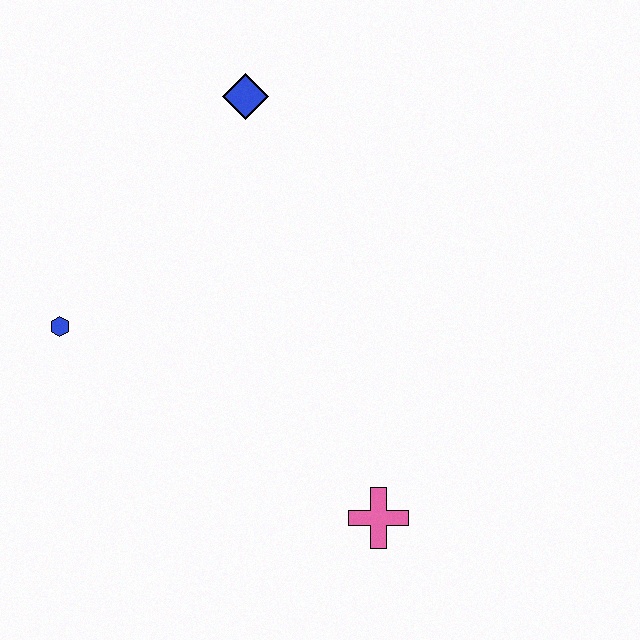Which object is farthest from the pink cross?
The blue diamond is farthest from the pink cross.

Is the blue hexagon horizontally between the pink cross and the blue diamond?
No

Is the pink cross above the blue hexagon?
No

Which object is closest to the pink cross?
The blue hexagon is closest to the pink cross.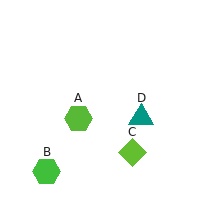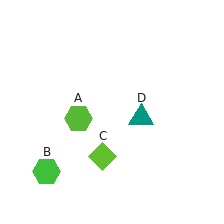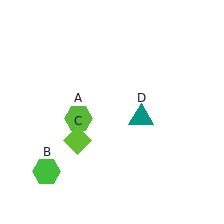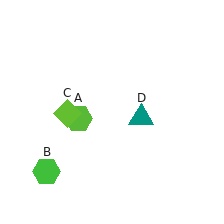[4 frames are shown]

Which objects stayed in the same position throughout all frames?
Lime hexagon (object A) and green hexagon (object B) and teal triangle (object D) remained stationary.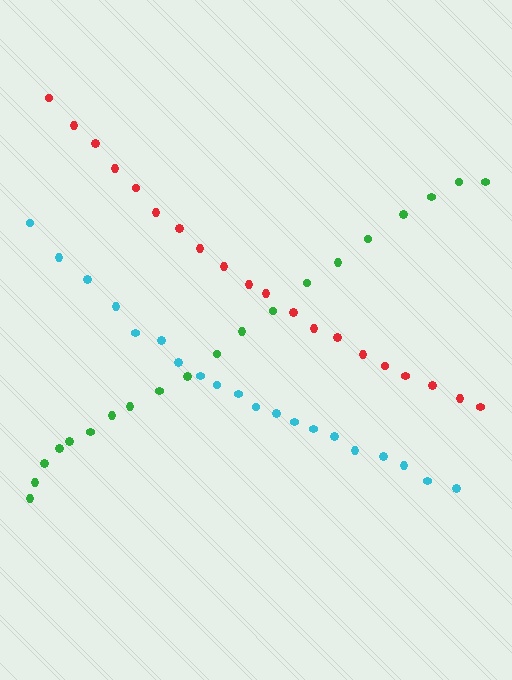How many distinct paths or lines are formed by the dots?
There are 3 distinct paths.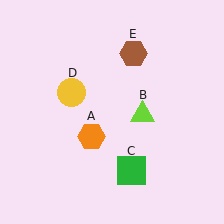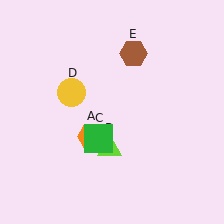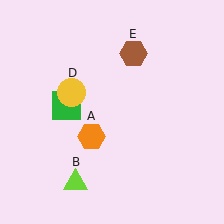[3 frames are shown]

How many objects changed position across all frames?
2 objects changed position: lime triangle (object B), green square (object C).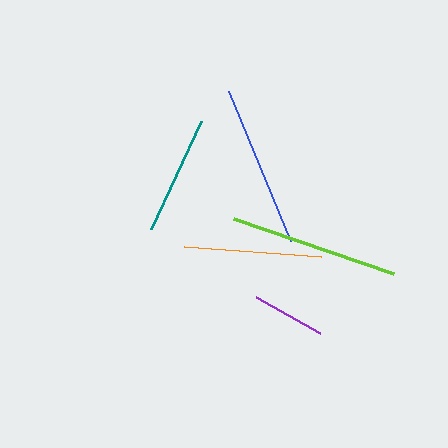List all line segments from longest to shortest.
From longest to shortest: lime, blue, orange, teal, purple.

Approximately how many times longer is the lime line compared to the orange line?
The lime line is approximately 1.2 times the length of the orange line.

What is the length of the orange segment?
The orange segment is approximately 138 pixels long.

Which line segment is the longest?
The lime line is the longest at approximately 169 pixels.